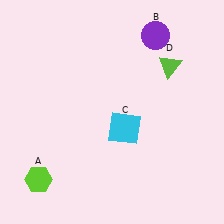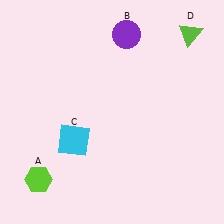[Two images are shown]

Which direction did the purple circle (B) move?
The purple circle (B) moved left.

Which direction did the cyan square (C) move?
The cyan square (C) moved left.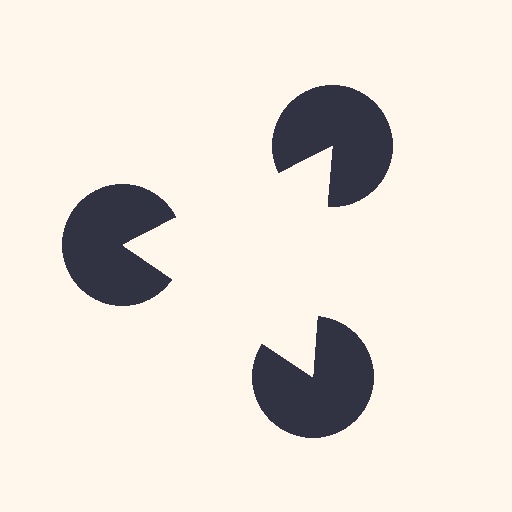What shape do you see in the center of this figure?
An illusory triangle — its edges are inferred from the aligned wedge cuts in the pac-man discs, not physically drawn.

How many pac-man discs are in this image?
There are 3 — one at each vertex of the illusory triangle.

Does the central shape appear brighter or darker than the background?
It typically appears slightly brighter than the background, even though no actual brightness change is drawn.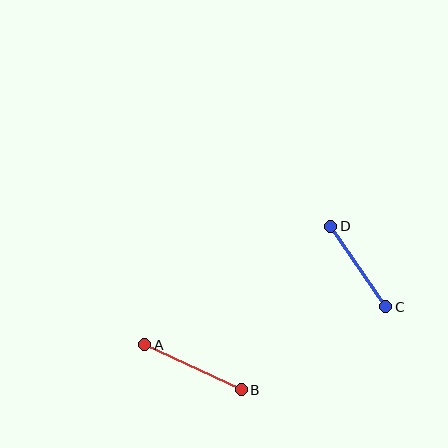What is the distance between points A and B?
The distance is approximately 106 pixels.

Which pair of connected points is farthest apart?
Points A and B are farthest apart.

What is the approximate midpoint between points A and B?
The midpoint is at approximately (193, 367) pixels.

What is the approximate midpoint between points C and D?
The midpoint is at approximately (358, 267) pixels.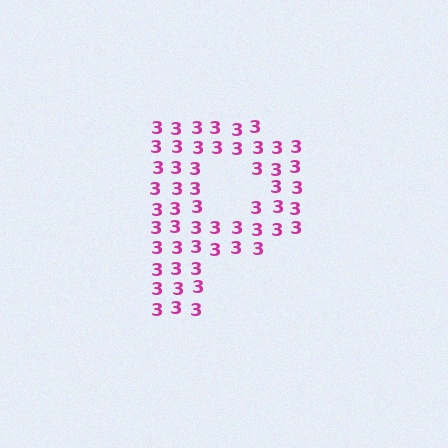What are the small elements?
The small elements are digit 3's.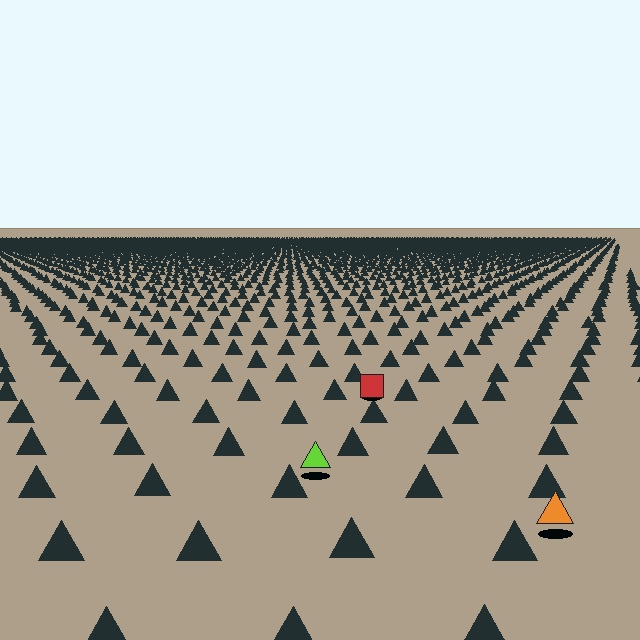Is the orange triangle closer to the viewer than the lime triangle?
Yes. The orange triangle is closer — you can tell from the texture gradient: the ground texture is coarser near it.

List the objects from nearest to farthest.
From nearest to farthest: the orange triangle, the lime triangle, the red square.